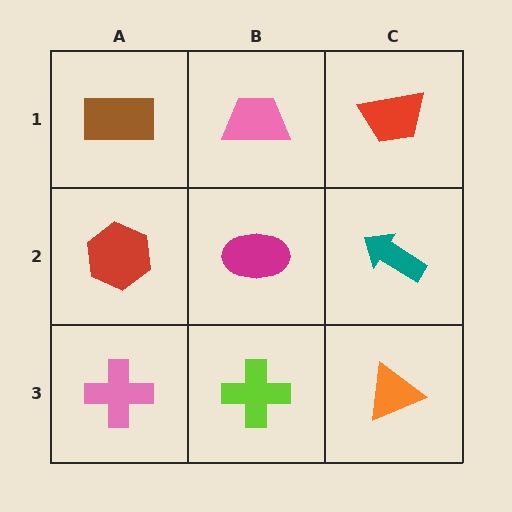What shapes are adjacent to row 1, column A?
A red hexagon (row 2, column A), a pink trapezoid (row 1, column B).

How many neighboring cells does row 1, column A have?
2.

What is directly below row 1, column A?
A red hexagon.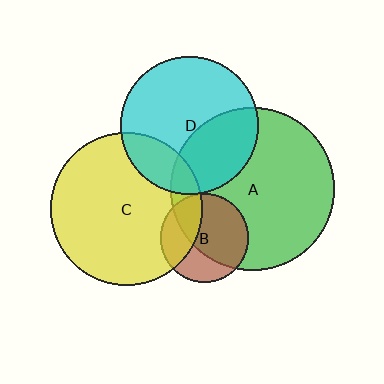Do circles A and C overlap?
Yes.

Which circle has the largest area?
Circle A (green).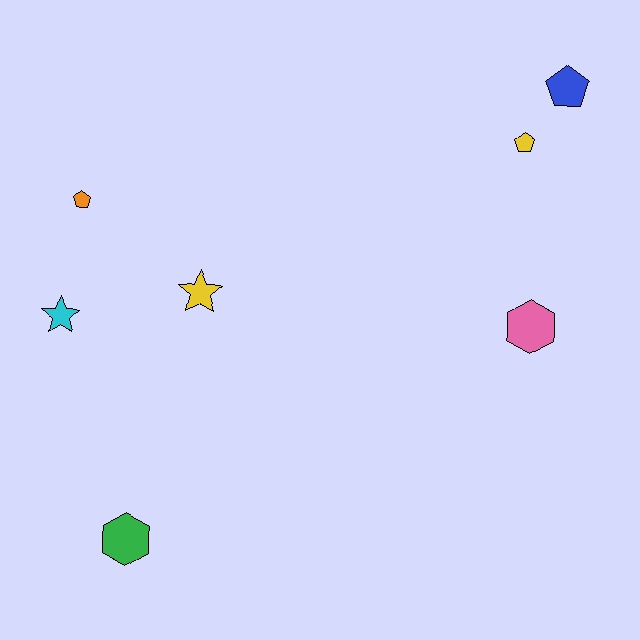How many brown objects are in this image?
There are no brown objects.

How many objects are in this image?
There are 7 objects.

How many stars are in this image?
There are 2 stars.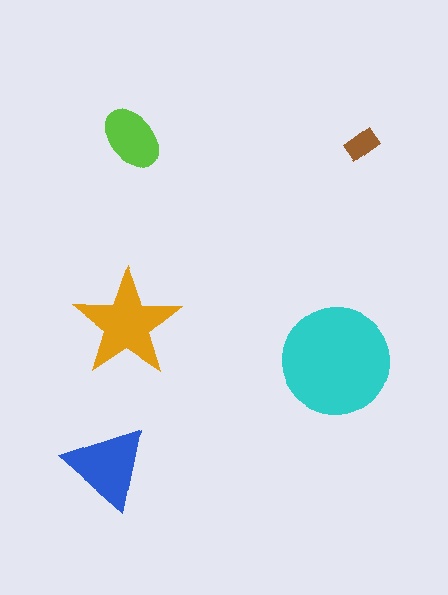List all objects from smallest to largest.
The brown rectangle, the lime ellipse, the blue triangle, the orange star, the cyan circle.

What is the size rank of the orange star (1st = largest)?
2nd.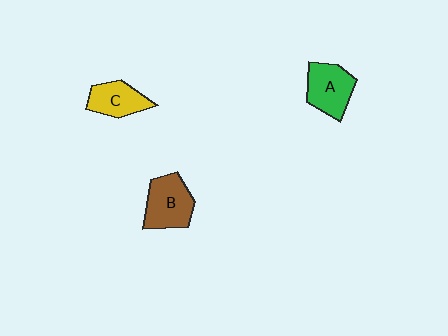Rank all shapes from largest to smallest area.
From largest to smallest: B (brown), A (green), C (yellow).